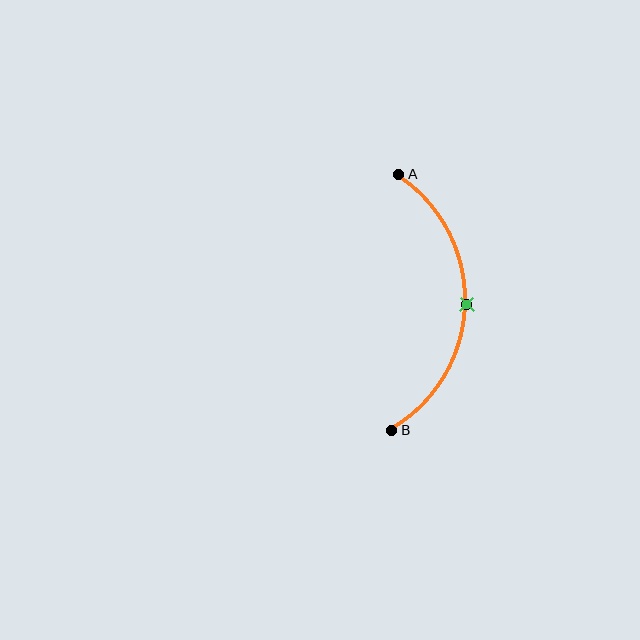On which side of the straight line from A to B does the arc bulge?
The arc bulges to the right of the straight line connecting A and B.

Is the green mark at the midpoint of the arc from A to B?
Yes. The green mark lies on the arc at equal arc-length from both A and B — it is the arc midpoint.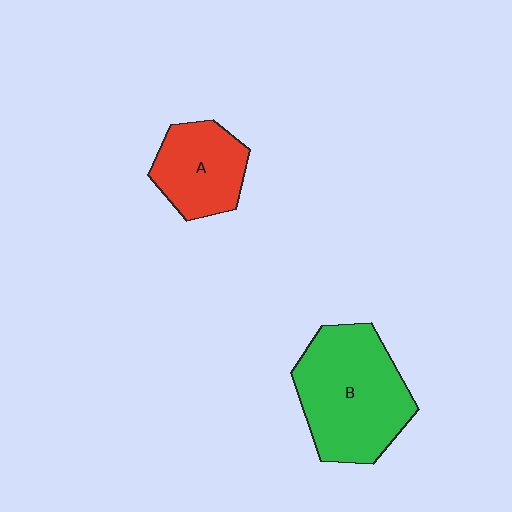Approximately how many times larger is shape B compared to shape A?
Approximately 1.7 times.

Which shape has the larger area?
Shape B (green).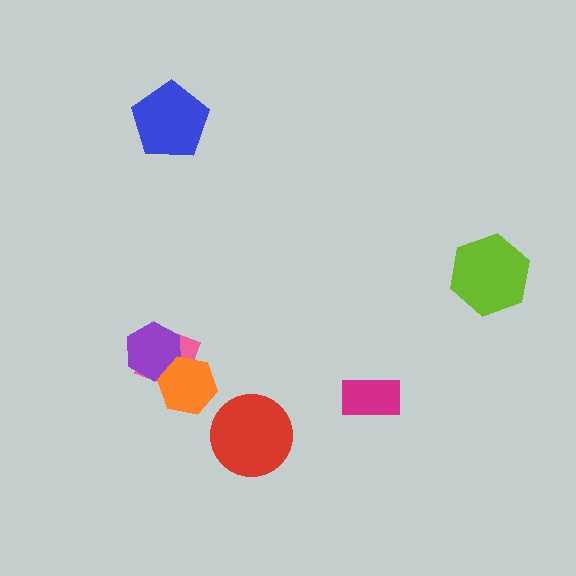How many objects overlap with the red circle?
0 objects overlap with the red circle.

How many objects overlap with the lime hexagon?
0 objects overlap with the lime hexagon.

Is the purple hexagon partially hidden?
Yes, it is partially covered by another shape.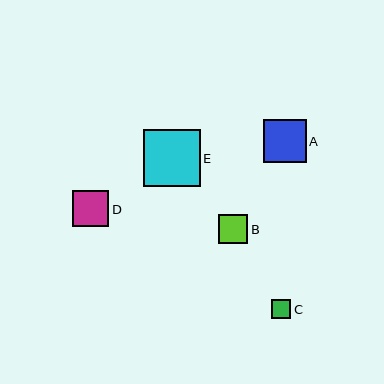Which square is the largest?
Square E is the largest with a size of approximately 57 pixels.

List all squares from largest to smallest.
From largest to smallest: E, A, D, B, C.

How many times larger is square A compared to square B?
Square A is approximately 1.5 times the size of square B.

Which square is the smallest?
Square C is the smallest with a size of approximately 19 pixels.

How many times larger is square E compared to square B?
Square E is approximately 1.9 times the size of square B.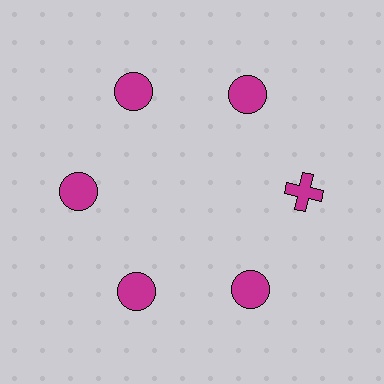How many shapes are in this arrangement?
There are 6 shapes arranged in a ring pattern.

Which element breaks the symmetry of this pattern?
The magenta cross at roughly the 3 o'clock position breaks the symmetry. All other shapes are magenta circles.